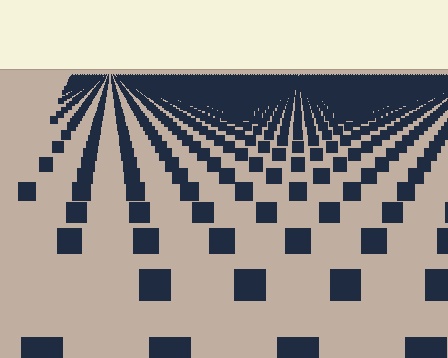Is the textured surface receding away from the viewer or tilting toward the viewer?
The surface is receding away from the viewer. Texture elements get smaller and denser toward the top.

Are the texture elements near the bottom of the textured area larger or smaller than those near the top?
Larger. Near the bottom, elements are closer to the viewer and appear at a bigger on-screen size.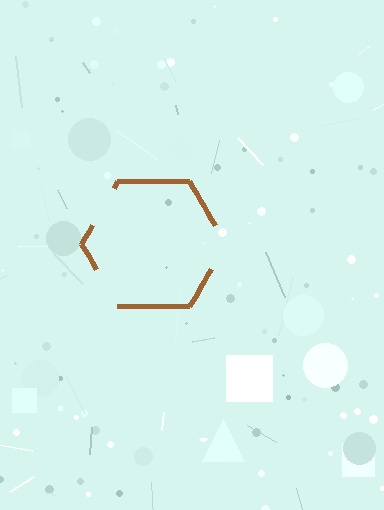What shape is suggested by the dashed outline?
The dashed outline suggests a hexagon.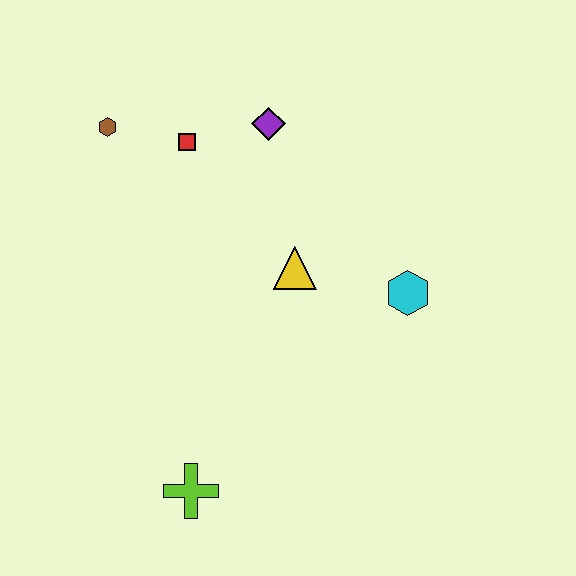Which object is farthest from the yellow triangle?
The lime cross is farthest from the yellow triangle.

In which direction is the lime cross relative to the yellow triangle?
The lime cross is below the yellow triangle.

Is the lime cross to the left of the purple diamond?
Yes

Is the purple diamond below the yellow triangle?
No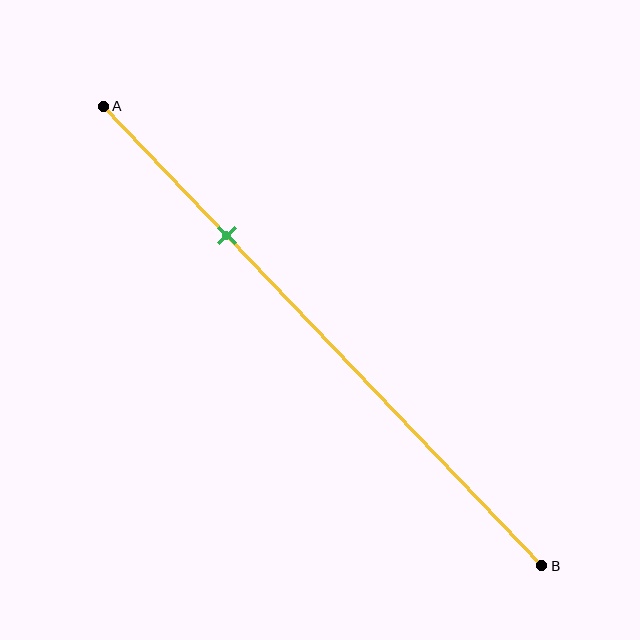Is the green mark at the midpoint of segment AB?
No, the mark is at about 30% from A, not at the 50% midpoint.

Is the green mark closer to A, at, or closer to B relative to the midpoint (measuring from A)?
The green mark is closer to point A than the midpoint of segment AB.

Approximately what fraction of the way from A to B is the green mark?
The green mark is approximately 30% of the way from A to B.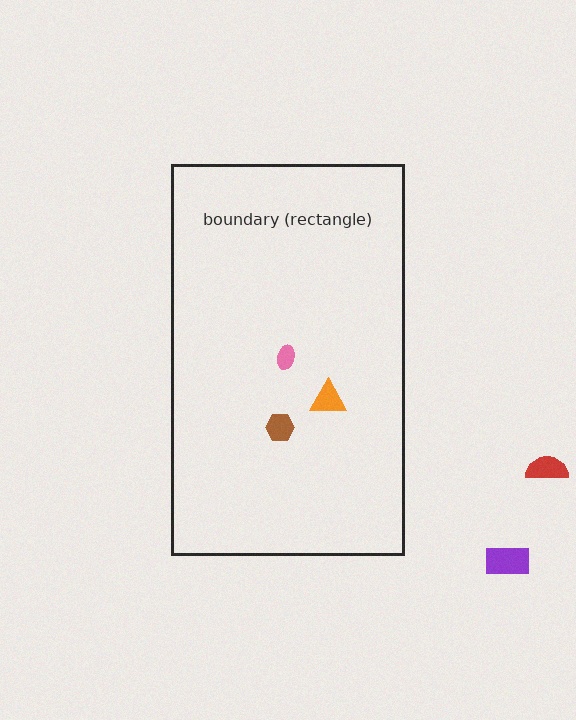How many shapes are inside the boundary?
3 inside, 2 outside.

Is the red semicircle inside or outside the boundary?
Outside.